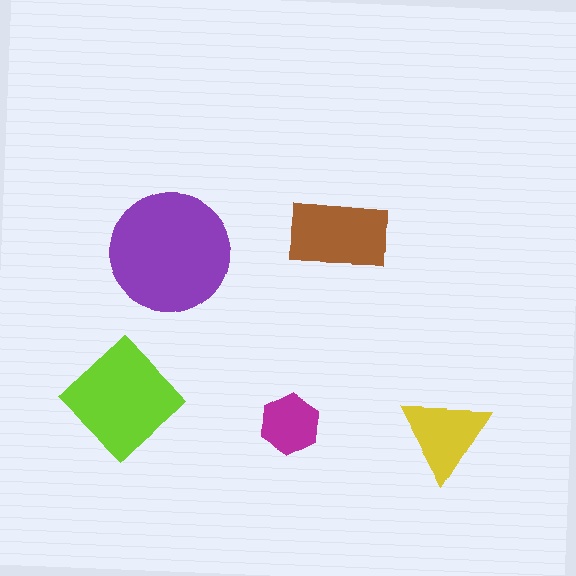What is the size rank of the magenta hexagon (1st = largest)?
5th.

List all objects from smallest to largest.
The magenta hexagon, the yellow triangle, the brown rectangle, the lime diamond, the purple circle.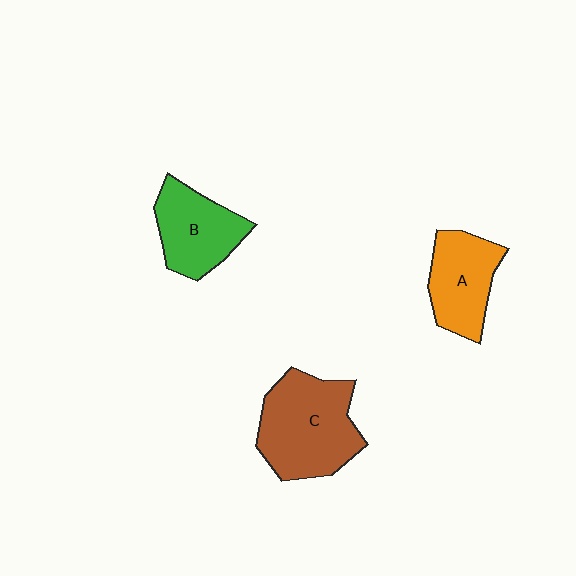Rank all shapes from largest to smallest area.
From largest to smallest: C (brown), B (green), A (orange).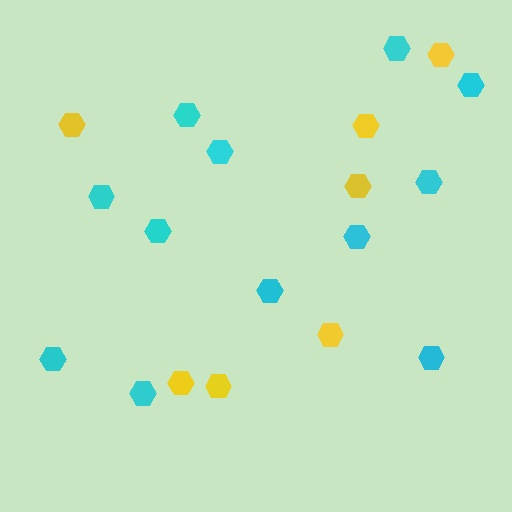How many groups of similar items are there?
There are 2 groups: one group of cyan hexagons (12) and one group of yellow hexagons (7).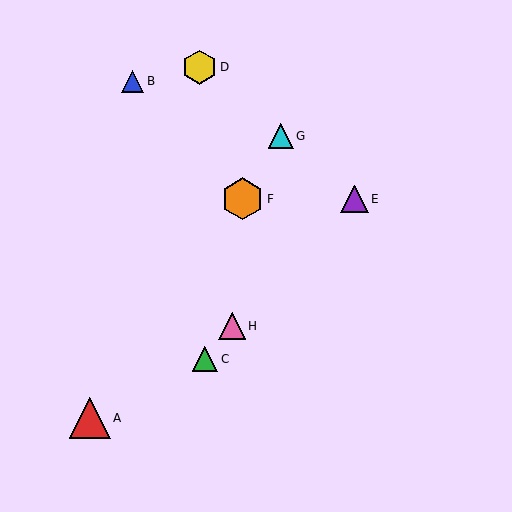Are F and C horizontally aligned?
No, F is at y≈199 and C is at y≈359.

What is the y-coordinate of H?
Object H is at y≈326.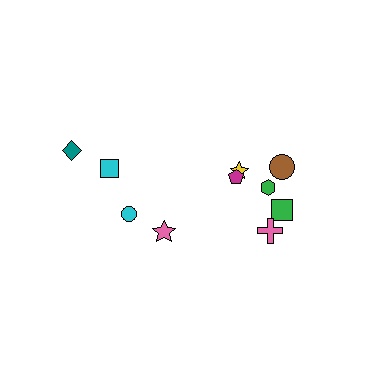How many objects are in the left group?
There are 4 objects.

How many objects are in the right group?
There are 6 objects.